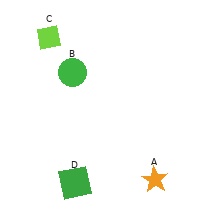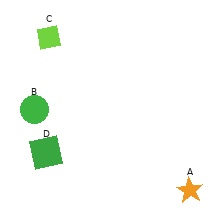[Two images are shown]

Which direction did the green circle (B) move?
The green circle (B) moved left.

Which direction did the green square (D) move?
The green square (D) moved up.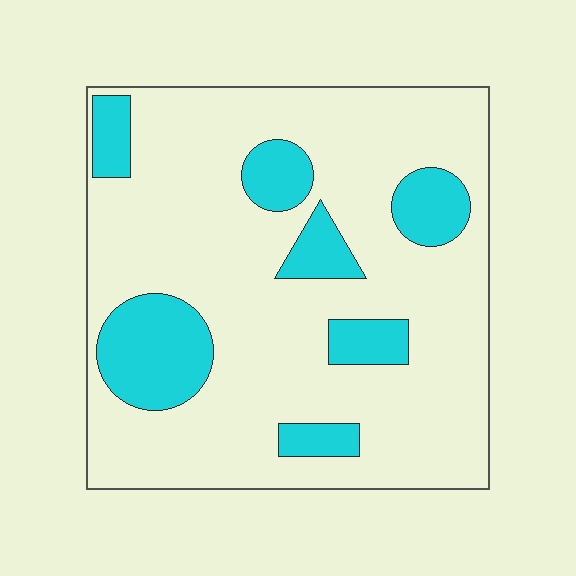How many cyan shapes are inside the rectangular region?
7.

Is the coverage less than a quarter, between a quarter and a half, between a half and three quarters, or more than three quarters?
Less than a quarter.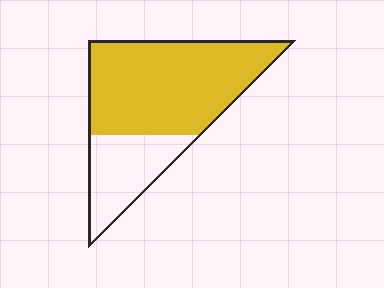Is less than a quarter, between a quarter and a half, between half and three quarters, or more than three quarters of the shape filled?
Between half and three quarters.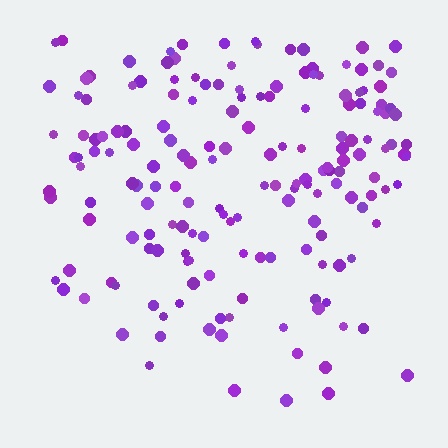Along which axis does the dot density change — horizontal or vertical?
Vertical.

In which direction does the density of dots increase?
From bottom to top, with the top side densest.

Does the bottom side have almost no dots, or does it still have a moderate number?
Still a moderate number, just noticeably fewer than the top.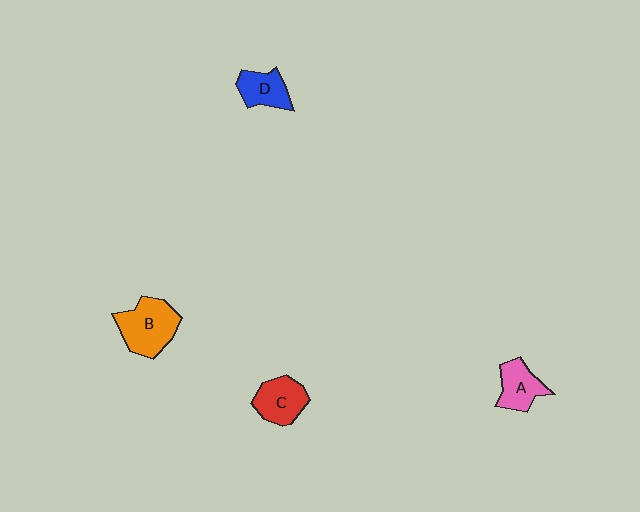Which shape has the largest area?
Shape B (orange).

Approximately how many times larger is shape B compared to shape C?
Approximately 1.4 times.